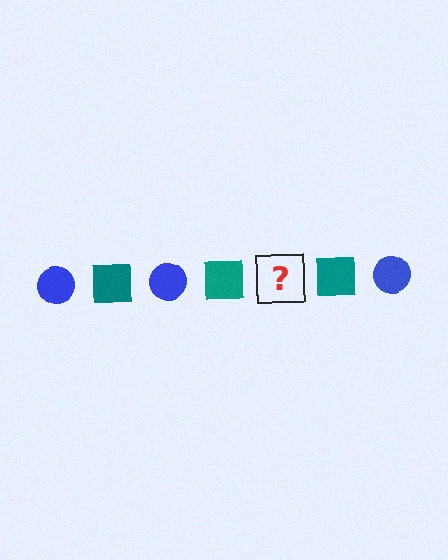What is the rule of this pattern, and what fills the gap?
The rule is that the pattern alternates between blue circle and teal square. The gap should be filled with a blue circle.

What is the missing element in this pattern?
The missing element is a blue circle.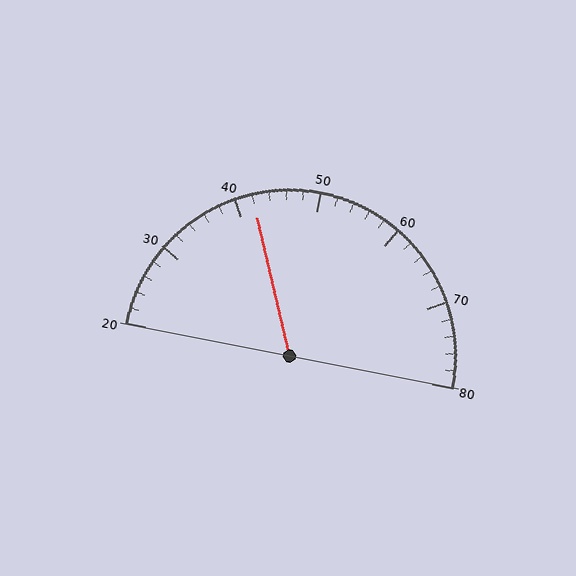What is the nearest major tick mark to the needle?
The nearest major tick mark is 40.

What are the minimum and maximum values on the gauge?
The gauge ranges from 20 to 80.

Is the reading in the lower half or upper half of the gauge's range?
The reading is in the lower half of the range (20 to 80).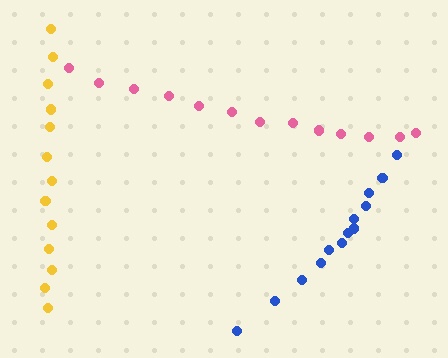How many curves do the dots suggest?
There are 3 distinct paths.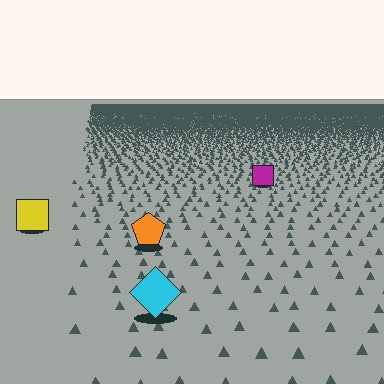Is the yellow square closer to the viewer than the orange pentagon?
No. The orange pentagon is closer — you can tell from the texture gradient: the ground texture is coarser near it.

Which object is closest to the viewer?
The cyan diamond is closest. The texture marks near it are larger and more spread out.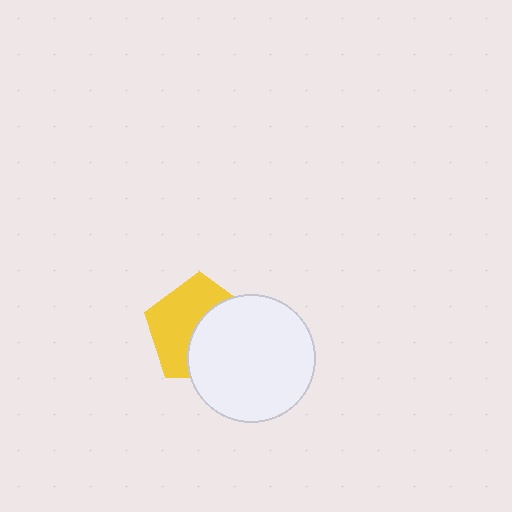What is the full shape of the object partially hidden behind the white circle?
The partially hidden object is a yellow pentagon.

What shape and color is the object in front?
The object in front is a white circle.